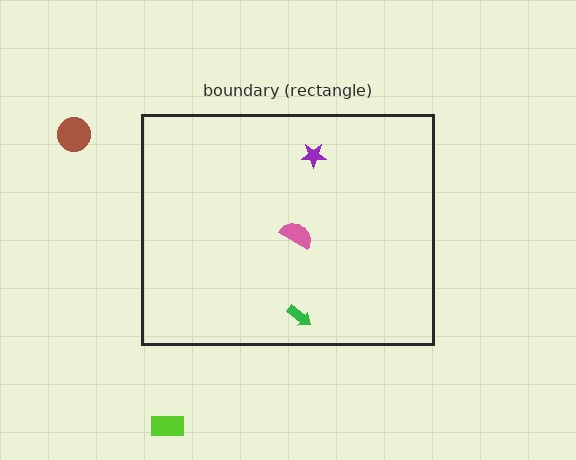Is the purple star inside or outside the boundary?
Inside.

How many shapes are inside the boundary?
3 inside, 2 outside.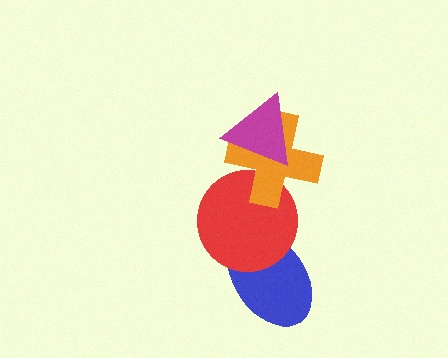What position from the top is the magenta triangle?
The magenta triangle is 1st from the top.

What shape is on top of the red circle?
The orange cross is on top of the red circle.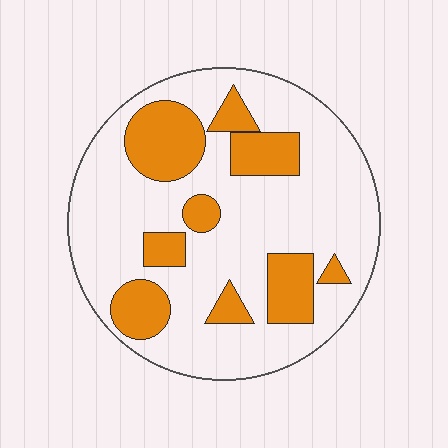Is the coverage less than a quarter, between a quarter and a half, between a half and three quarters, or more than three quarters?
Between a quarter and a half.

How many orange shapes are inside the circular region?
9.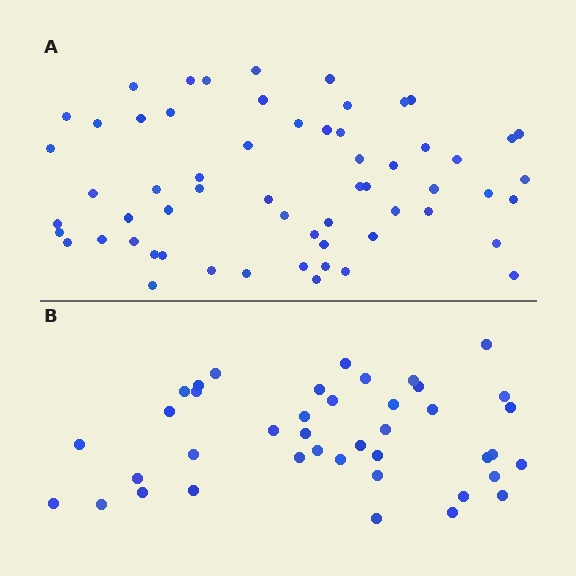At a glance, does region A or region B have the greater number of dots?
Region A (the top region) has more dots.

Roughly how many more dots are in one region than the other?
Region A has approximately 20 more dots than region B.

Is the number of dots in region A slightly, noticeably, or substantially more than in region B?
Region A has substantially more. The ratio is roughly 1.5 to 1.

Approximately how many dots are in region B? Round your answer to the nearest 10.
About 40 dots. (The exact count is 41, which rounds to 40.)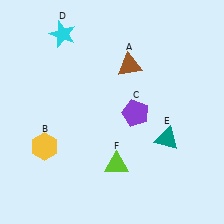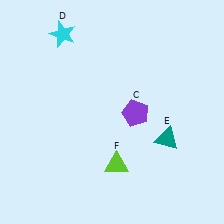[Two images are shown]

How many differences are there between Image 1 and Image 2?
There are 2 differences between the two images.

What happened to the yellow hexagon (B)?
The yellow hexagon (B) was removed in Image 2. It was in the bottom-left area of Image 1.